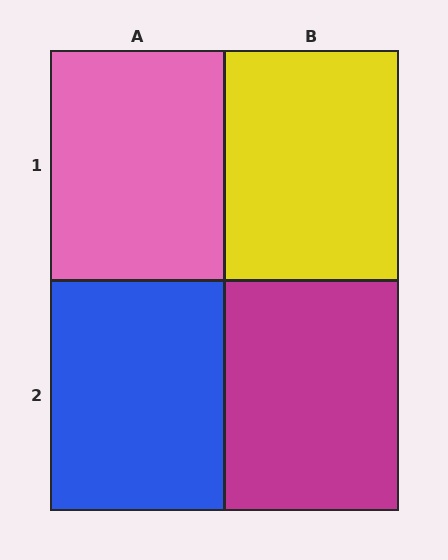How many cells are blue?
1 cell is blue.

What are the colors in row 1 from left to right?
Pink, yellow.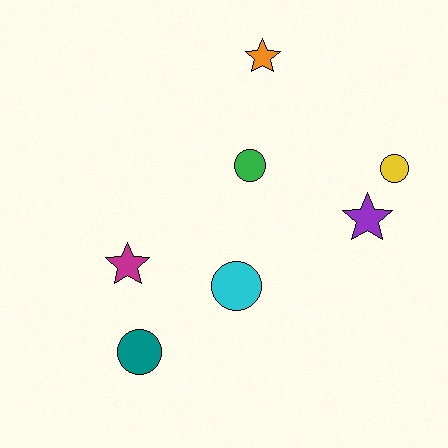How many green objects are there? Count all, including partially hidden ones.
There is 1 green object.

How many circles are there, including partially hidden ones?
There are 4 circles.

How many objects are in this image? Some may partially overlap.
There are 7 objects.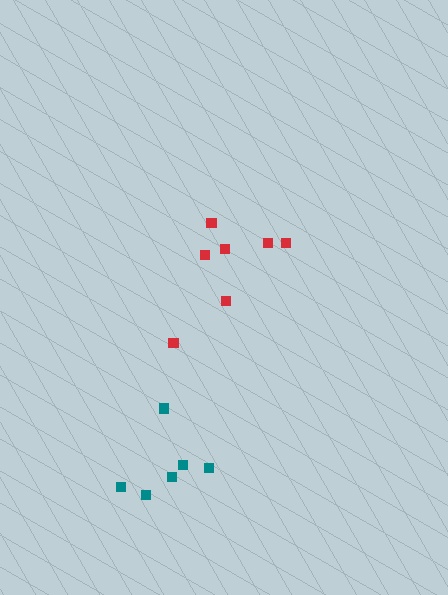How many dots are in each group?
Group 1: 7 dots, Group 2: 6 dots (13 total).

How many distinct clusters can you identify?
There are 2 distinct clusters.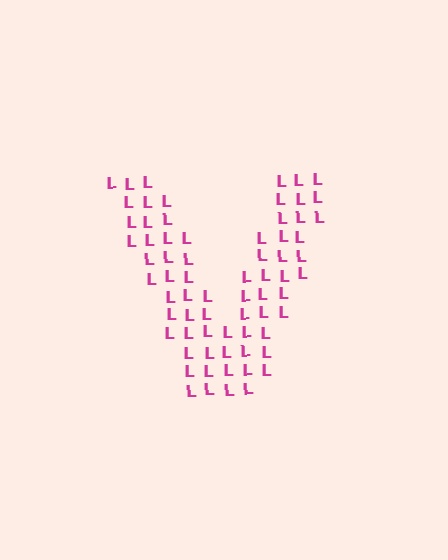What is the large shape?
The large shape is the letter V.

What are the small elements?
The small elements are letter L's.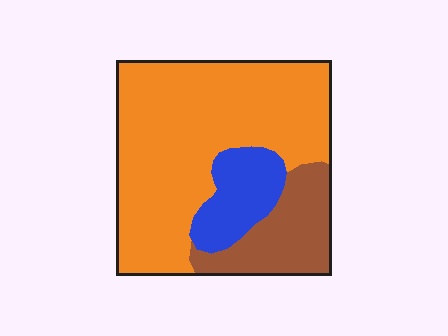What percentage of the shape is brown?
Brown covers about 20% of the shape.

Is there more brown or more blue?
Brown.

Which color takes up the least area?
Blue, at roughly 15%.